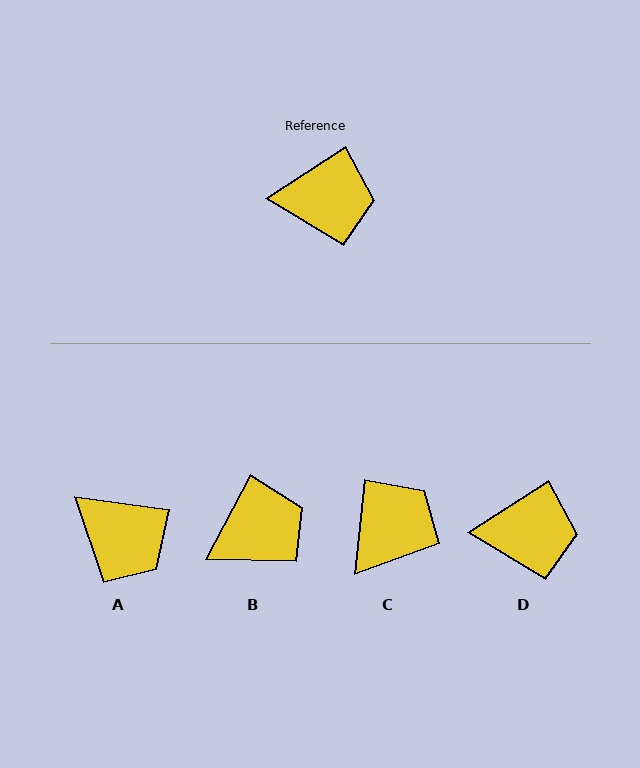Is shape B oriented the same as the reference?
No, it is off by about 30 degrees.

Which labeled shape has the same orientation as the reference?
D.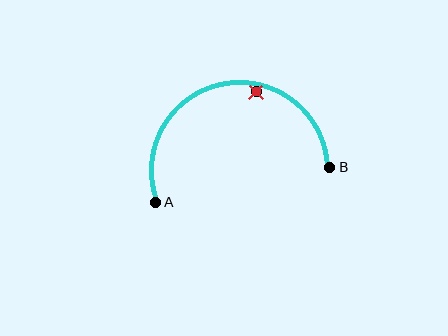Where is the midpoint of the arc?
The arc midpoint is the point on the curve farthest from the straight line joining A and B. It sits above that line.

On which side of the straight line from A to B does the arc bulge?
The arc bulges above the straight line connecting A and B.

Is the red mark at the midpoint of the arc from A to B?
No — the red mark does not lie on the arc at all. It sits slightly inside the curve.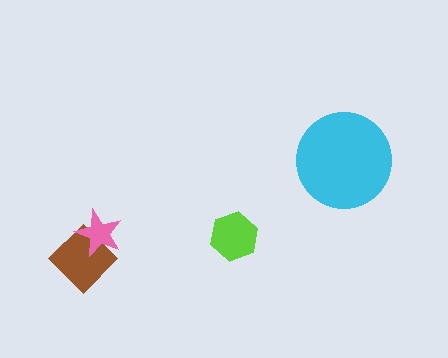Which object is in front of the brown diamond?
The pink star is in front of the brown diamond.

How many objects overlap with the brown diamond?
1 object overlaps with the brown diamond.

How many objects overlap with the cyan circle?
0 objects overlap with the cyan circle.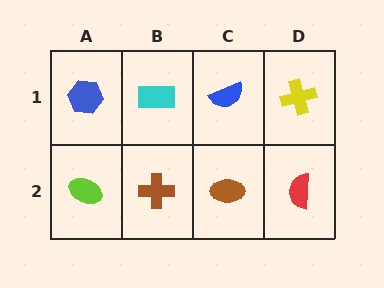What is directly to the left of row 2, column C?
A brown cross.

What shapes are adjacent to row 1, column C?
A brown ellipse (row 2, column C), a cyan rectangle (row 1, column B), a yellow cross (row 1, column D).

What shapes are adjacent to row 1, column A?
A lime ellipse (row 2, column A), a cyan rectangle (row 1, column B).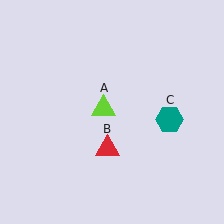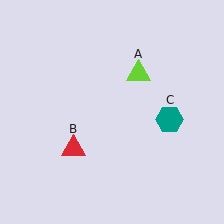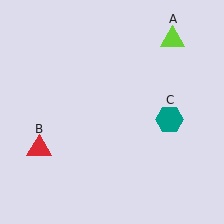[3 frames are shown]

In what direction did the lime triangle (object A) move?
The lime triangle (object A) moved up and to the right.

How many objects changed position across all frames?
2 objects changed position: lime triangle (object A), red triangle (object B).